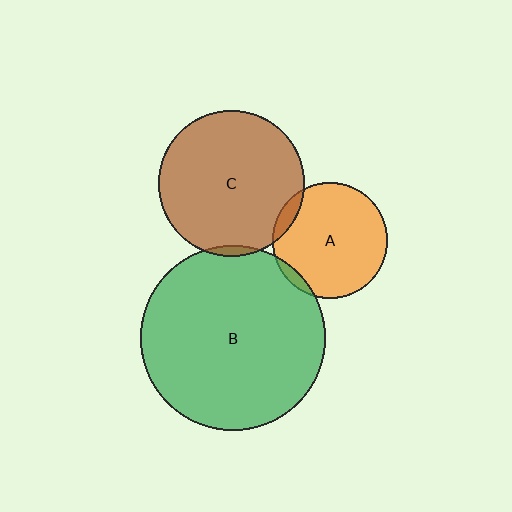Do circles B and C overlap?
Yes.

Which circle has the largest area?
Circle B (green).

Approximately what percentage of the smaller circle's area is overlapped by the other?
Approximately 5%.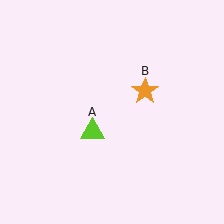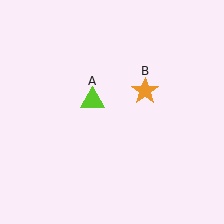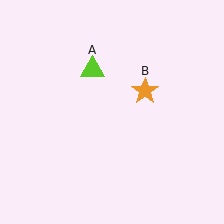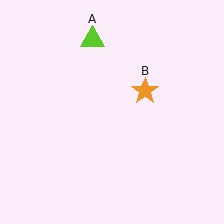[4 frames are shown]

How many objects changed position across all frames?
1 object changed position: lime triangle (object A).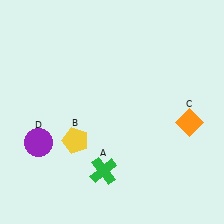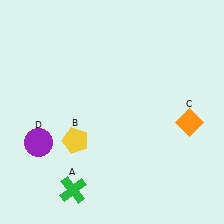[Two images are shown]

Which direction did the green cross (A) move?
The green cross (A) moved left.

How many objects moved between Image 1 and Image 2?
1 object moved between the two images.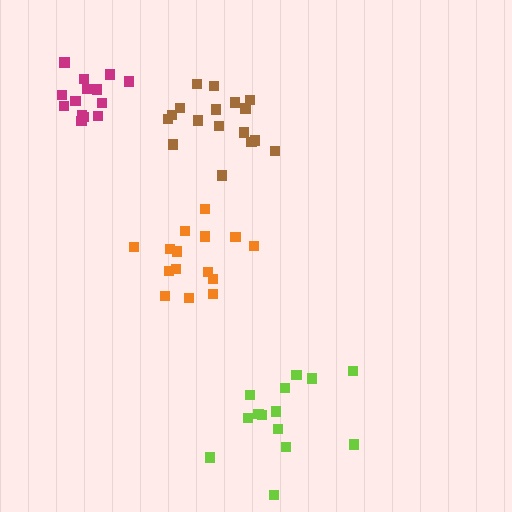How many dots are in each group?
Group 1: 14 dots, Group 2: 15 dots, Group 3: 14 dots, Group 4: 17 dots (60 total).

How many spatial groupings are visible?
There are 4 spatial groupings.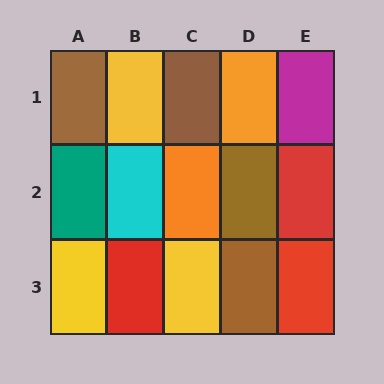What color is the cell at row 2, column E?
Red.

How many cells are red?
3 cells are red.